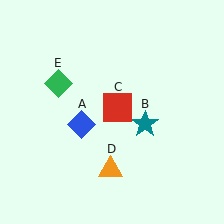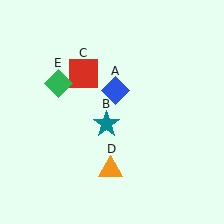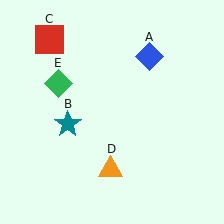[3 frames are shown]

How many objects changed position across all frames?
3 objects changed position: blue diamond (object A), teal star (object B), red square (object C).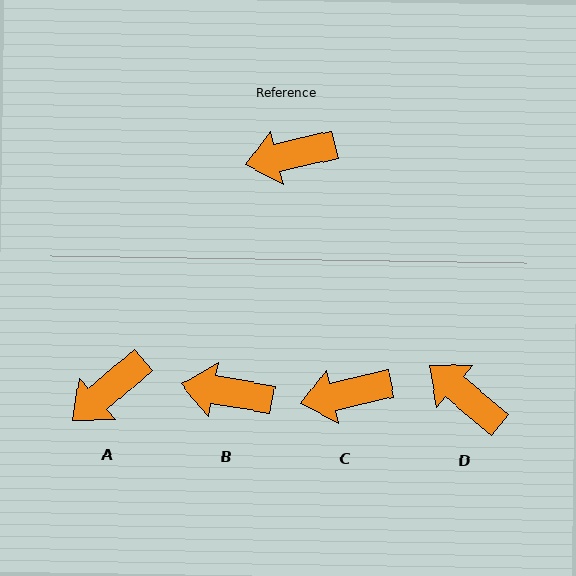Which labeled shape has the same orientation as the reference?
C.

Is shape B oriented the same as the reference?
No, it is off by about 22 degrees.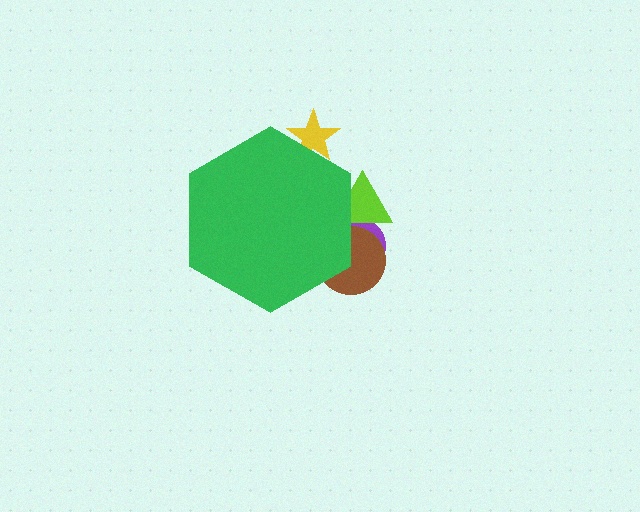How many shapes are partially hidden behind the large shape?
4 shapes are partially hidden.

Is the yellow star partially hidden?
Yes, the yellow star is partially hidden behind the green hexagon.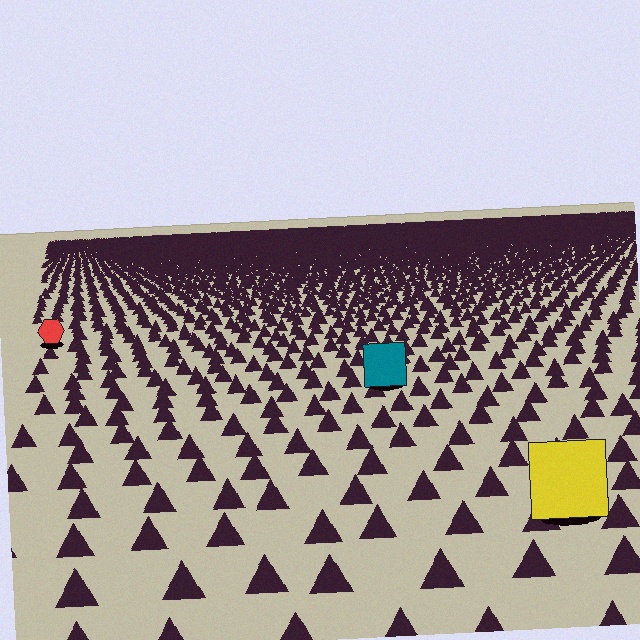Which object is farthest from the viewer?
The red hexagon is farthest from the viewer. It appears smaller and the ground texture around it is denser.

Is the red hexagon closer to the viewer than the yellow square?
No. The yellow square is closer — you can tell from the texture gradient: the ground texture is coarser near it.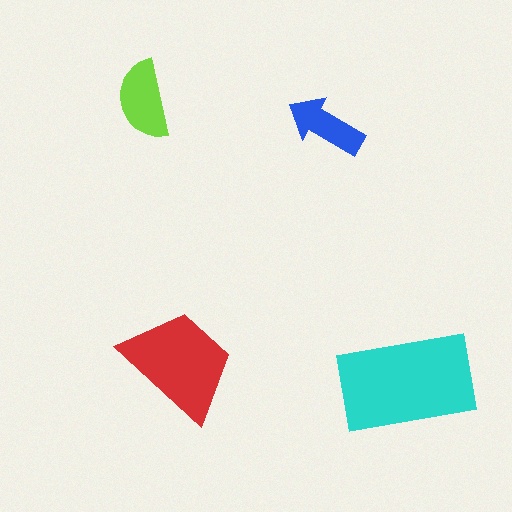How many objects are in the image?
There are 4 objects in the image.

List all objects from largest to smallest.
The cyan rectangle, the red trapezoid, the lime semicircle, the blue arrow.